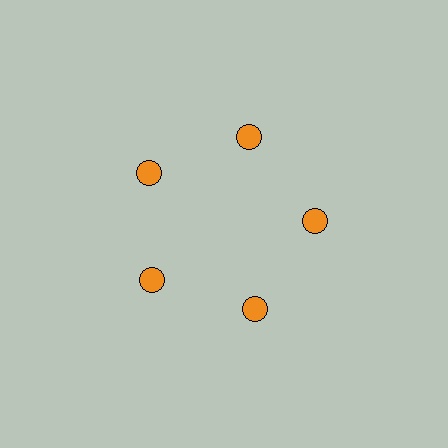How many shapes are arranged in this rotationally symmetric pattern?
There are 5 shapes, arranged in 5 groups of 1.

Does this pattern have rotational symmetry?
Yes, this pattern has 5-fold rotational symmetry. It looks the same after rotating 72 degrees around the center.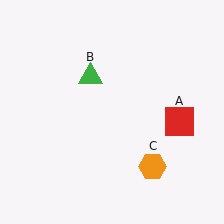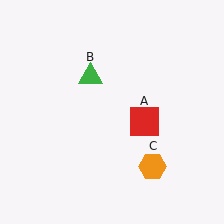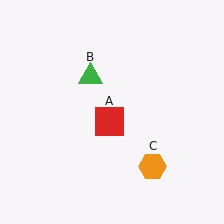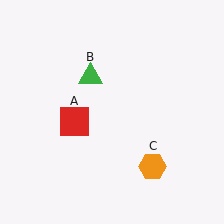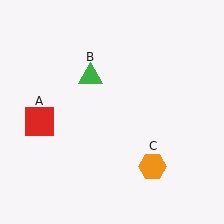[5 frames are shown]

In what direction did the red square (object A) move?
The red square (object A) moved left.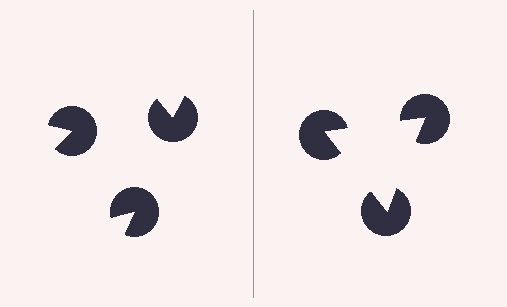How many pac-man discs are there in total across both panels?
6 — 3 on each side.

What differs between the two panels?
The pac-man discs are positioned identically on both sides; only the wedge orientations differ. On the right they align to a triangle; on the left they are misaligned.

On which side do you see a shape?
An illusory triangle appears on the right side. On the left side the wedge cuts are rotated, so no coherent shape forms.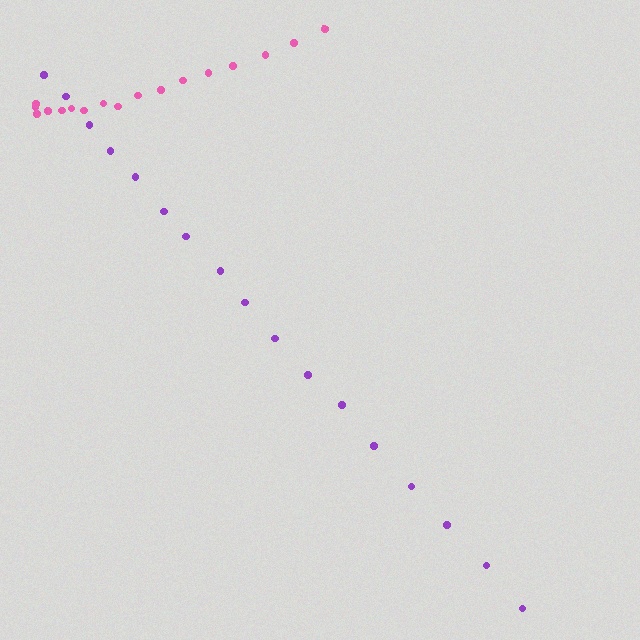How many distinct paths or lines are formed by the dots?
There are 2 distinct paths.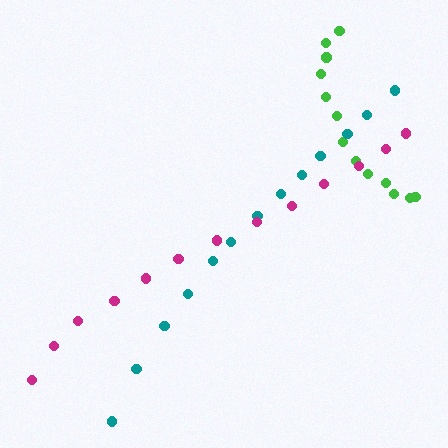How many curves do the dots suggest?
There are 3 distinct paths.